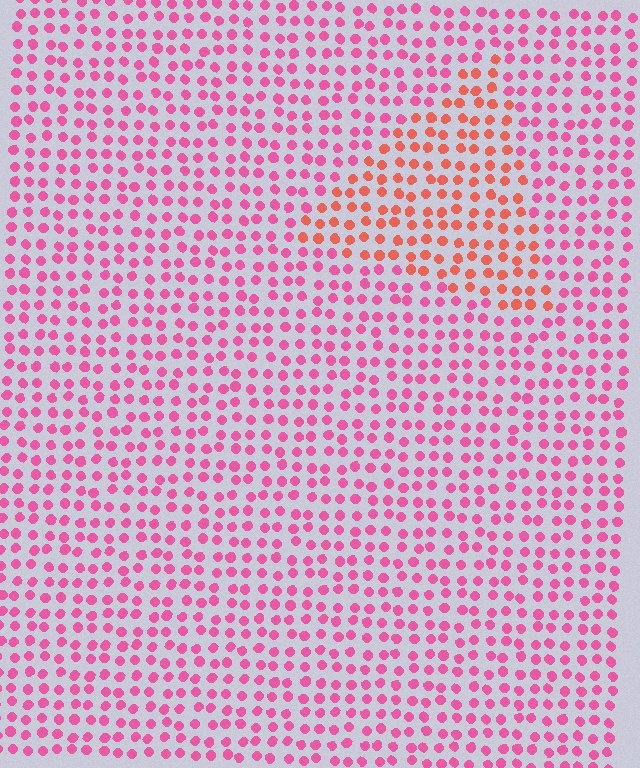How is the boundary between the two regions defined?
The boundary is defined purely by a slight shift in hue (about 36 degrees). Spacing, size, and orientation are identical on both sides.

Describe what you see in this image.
The image is filled with small pink elements in a uniform arrangement. A triangle-shaped region is visible where the elements are tinted to a slightly different hue, forming a subtle color boundary.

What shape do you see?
I see a triangle.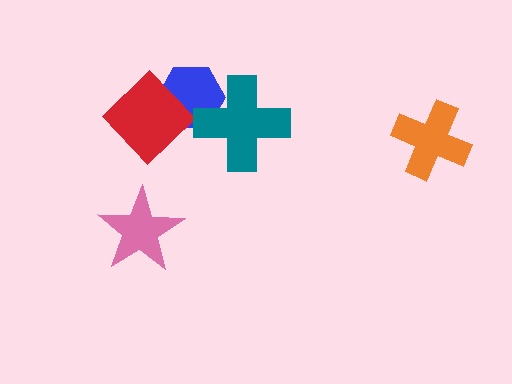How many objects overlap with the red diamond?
1 object overlaps with the red diamond.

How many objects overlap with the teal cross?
1 object overlaps with the teal cross.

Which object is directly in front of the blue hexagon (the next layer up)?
The red diamond is directly in front of the blue hexagon.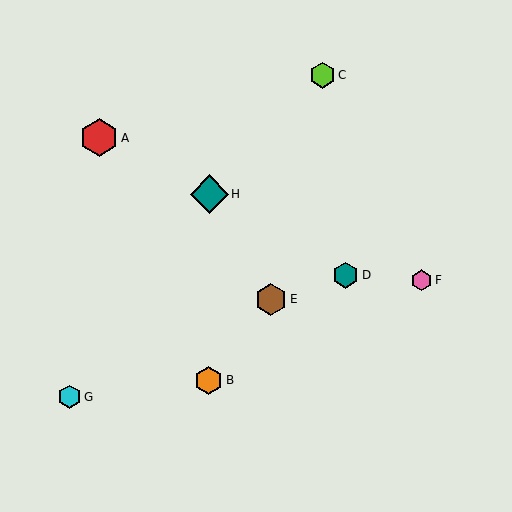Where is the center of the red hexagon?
The center of the red hexagon is at (99, 138).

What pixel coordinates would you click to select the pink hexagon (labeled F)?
Click at (422, 280) to select the pink hexagon F.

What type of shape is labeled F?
Shape F is a pink hexagon.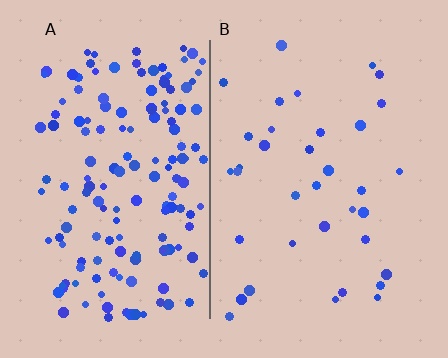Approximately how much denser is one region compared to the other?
Approximately 4.4× — region A over region B.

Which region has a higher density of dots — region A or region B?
A (the left).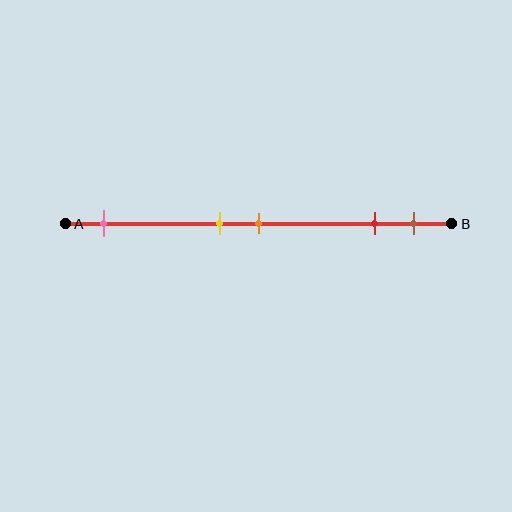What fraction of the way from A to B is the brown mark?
The brown mark is approximately 90% (0.9) of the way from A to B.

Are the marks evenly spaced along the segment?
No, the marks are not evenly spaced.